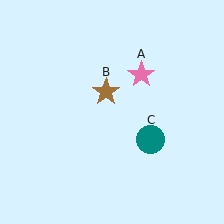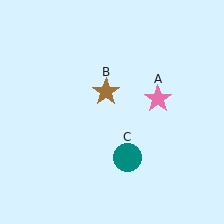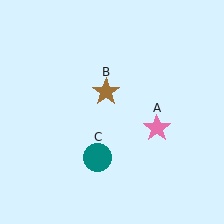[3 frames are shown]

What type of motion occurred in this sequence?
The pink star (object A), teal circle (object C) rotated clockwise around the center of the scene.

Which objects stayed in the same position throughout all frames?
Brown star (object B) remained stationary.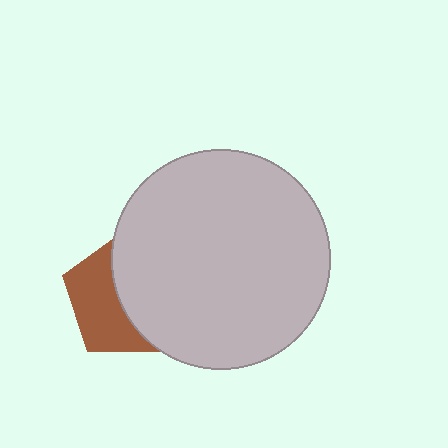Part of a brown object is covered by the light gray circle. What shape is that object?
It is a pentagon.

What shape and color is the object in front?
The object in front is a light gray circle.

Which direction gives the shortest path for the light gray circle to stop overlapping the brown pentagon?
Moving right gives the shortest separation.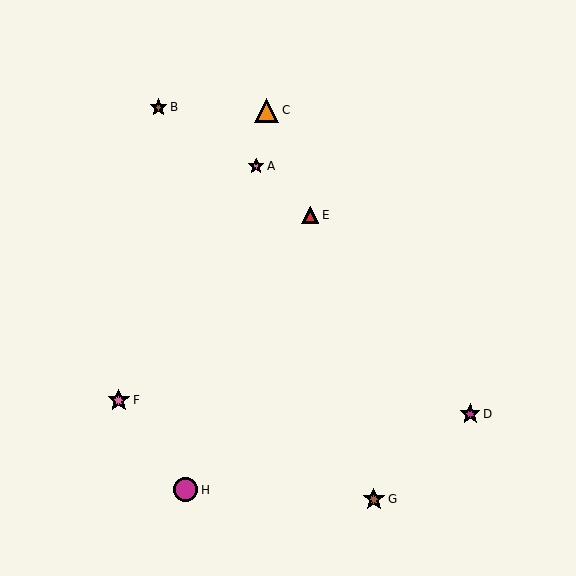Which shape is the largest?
The orange triangle (labeled C) is the largest.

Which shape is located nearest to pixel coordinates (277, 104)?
The orange triangle (labeled C) at (267, 110) is nearest to that location.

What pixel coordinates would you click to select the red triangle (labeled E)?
Click at (310, 215) to select the red triangle E.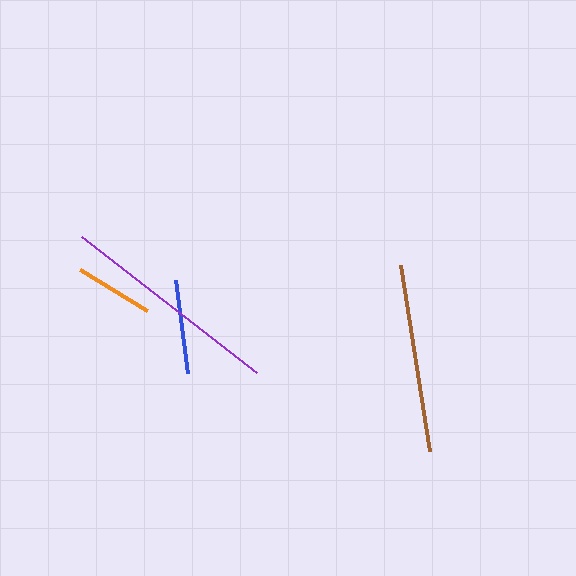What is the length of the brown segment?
The brown segment is approximately 188 pixels long.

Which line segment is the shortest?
The orange line is the shortest at approximately 78 pixels.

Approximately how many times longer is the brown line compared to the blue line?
The brown line is approximately 2.0 times the length of the blue line.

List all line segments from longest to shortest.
From longest to shortest: purple, brown, blue, orange.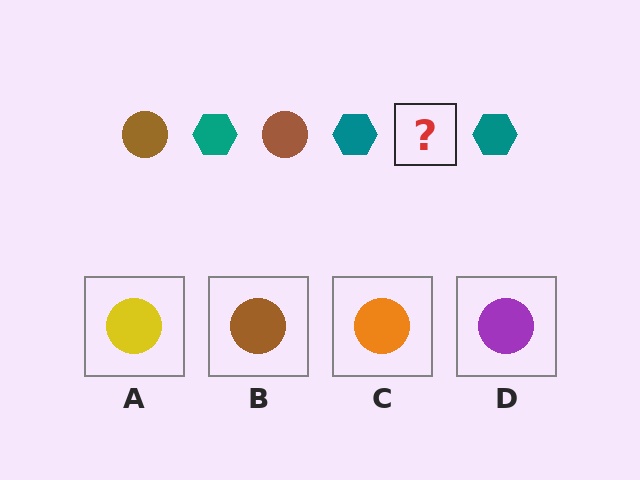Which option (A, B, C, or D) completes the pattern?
B.